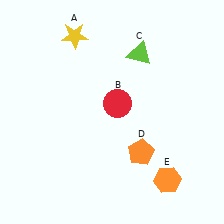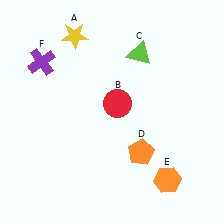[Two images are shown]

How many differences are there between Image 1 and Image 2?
There is 1 difference between the two images.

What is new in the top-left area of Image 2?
A purple cross (F) was added in the top-left area of Image 2.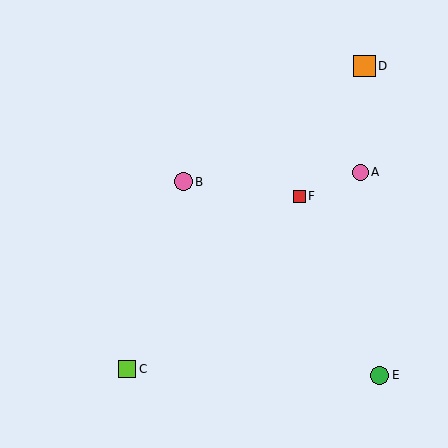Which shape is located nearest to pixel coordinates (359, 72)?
The orange square (labeled D) at (364, 66) is nearest to that location.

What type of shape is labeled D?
Shape D is an orange square.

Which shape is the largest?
The orange square (labeled D) is the largest.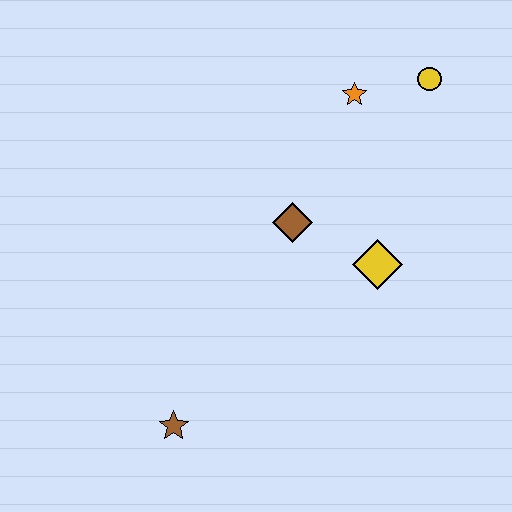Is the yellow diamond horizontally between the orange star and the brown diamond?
No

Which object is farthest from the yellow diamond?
The brown star is farthest from the yellow diamond.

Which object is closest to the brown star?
The brown diamond is closest to the brown star.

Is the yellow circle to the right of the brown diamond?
Yes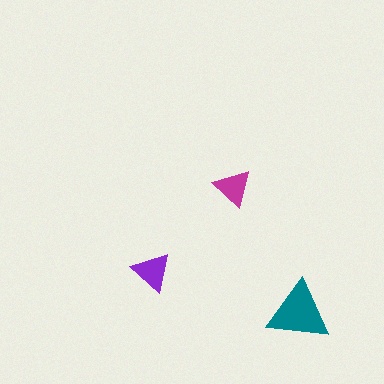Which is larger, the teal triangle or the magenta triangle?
The teal one.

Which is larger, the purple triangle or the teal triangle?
The teal one.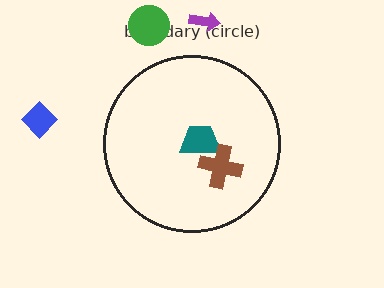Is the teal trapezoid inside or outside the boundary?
Inside.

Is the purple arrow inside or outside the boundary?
Outside.